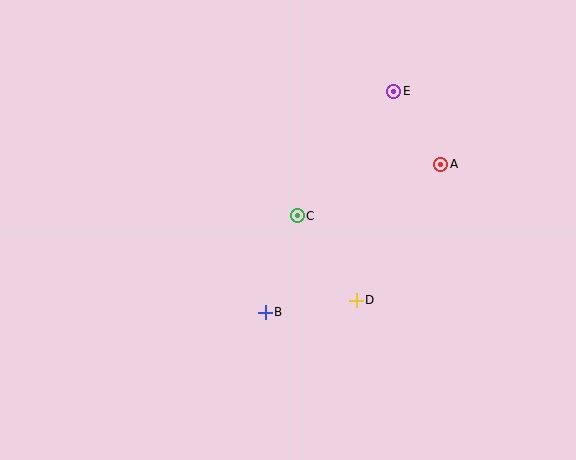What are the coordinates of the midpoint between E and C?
The midpoint between E and C is at (346, 154).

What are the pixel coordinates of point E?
Point E is at (394, 91).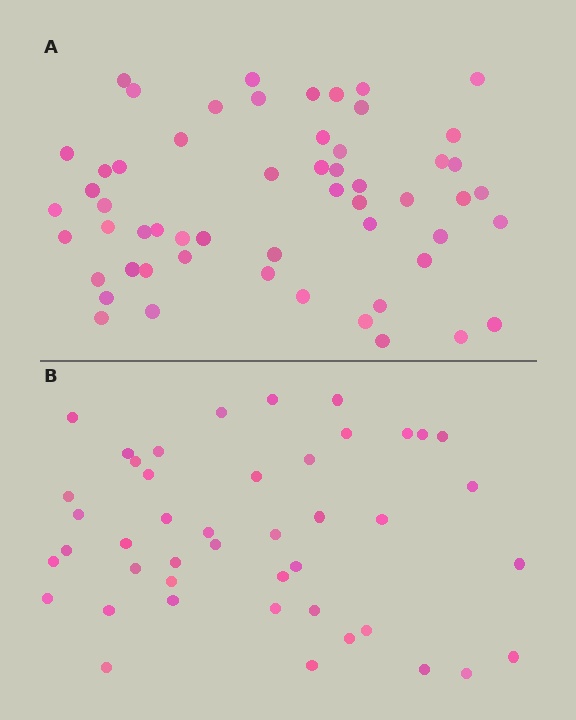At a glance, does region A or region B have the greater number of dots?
Region A (the top region) has more dots.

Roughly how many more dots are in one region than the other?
Region A has roughly 12 or so more dots than region B.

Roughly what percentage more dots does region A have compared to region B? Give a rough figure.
About 25% more.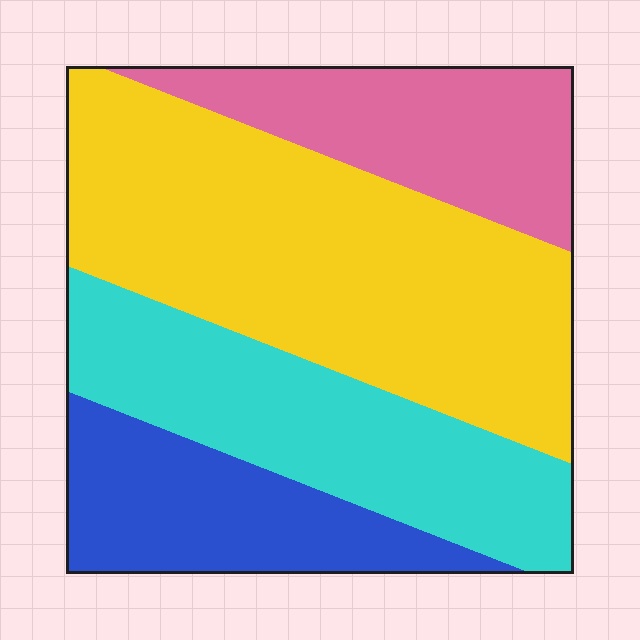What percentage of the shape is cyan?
Cyan takes up about one quarter (1/4) of the shape.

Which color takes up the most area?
Yellow, at roughly 40%.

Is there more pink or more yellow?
Yellow.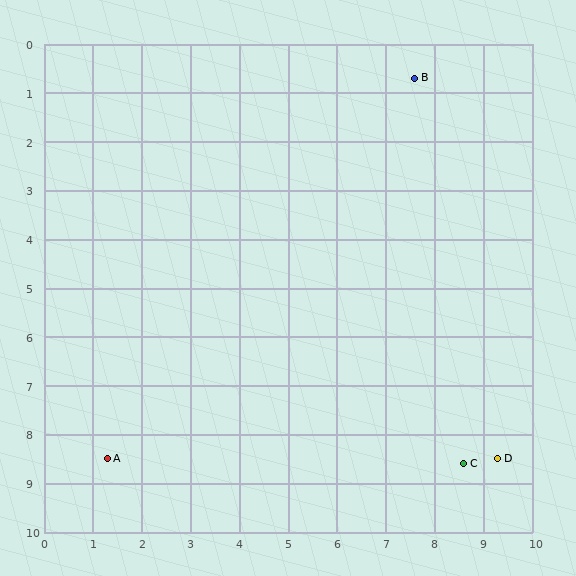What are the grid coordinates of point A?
Point A is at approximately (1.3, 8.5).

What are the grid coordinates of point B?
Point B is at approximately (7.6, 0.7).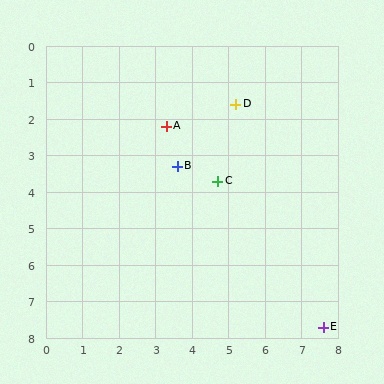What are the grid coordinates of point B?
Point B is at approximately (3.6, 3.3).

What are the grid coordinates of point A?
Point A is at approximately (3.3, 2.2).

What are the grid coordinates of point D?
Point D is at approximately (5.2, 1.6).